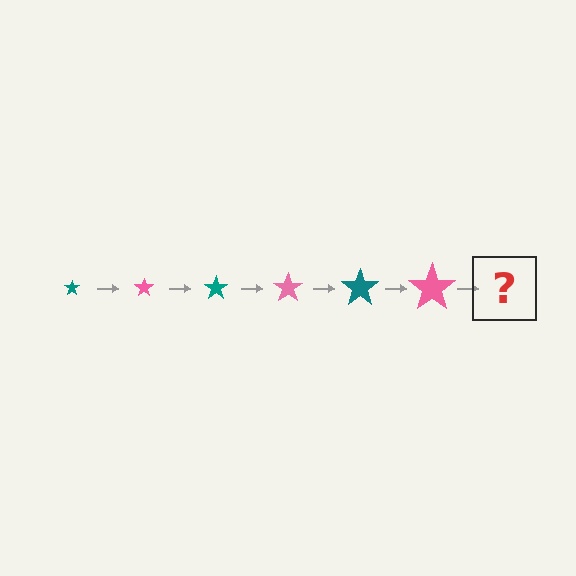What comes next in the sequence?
The next element should be a teal star, larger than the previous one.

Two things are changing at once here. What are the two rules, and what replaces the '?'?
The two rules are that the star grows larger each step and the color cycles through teal and pink. The '?' should be a teal star, larger than the previous one.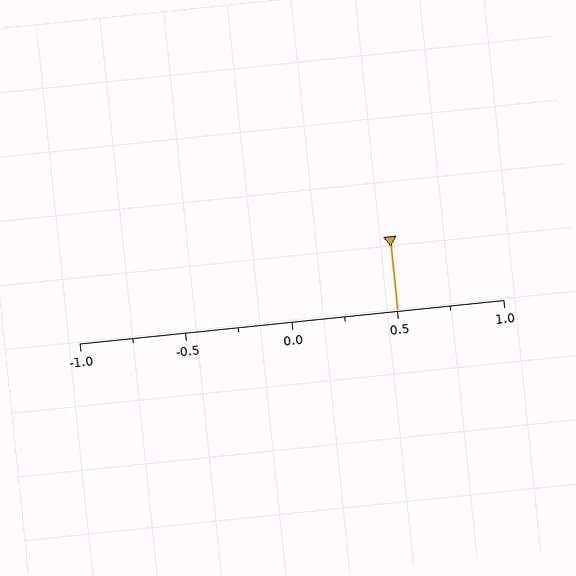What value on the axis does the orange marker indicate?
The marker indicates approximately 0.5.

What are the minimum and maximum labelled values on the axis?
The axis runs from -1.0 to 1.0.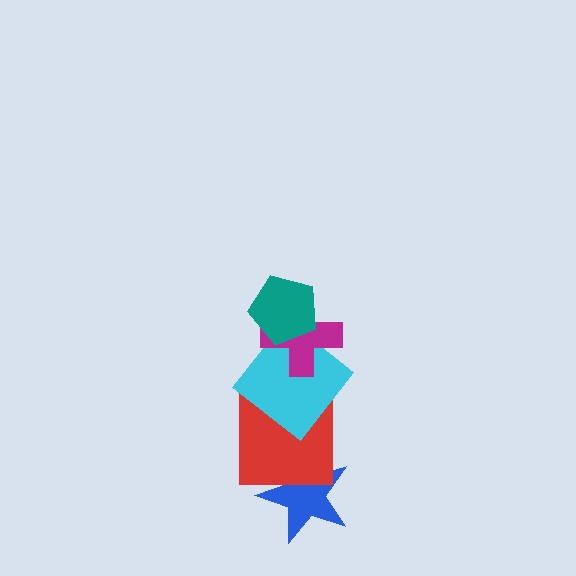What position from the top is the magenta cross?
The magenta cross is 2nd from the top.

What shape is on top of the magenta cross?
The teal pentagon is on top of the magenta cross.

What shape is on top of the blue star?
The red square is on top of the blue star.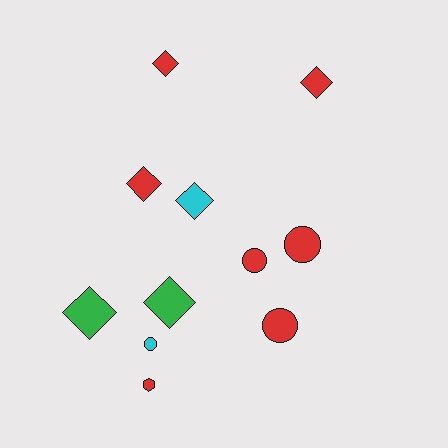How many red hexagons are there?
There is 1 red hexagon.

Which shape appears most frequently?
Diamond, with 6 objects.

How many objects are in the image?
There are 11 objects.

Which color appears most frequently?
Red, with 7 objects.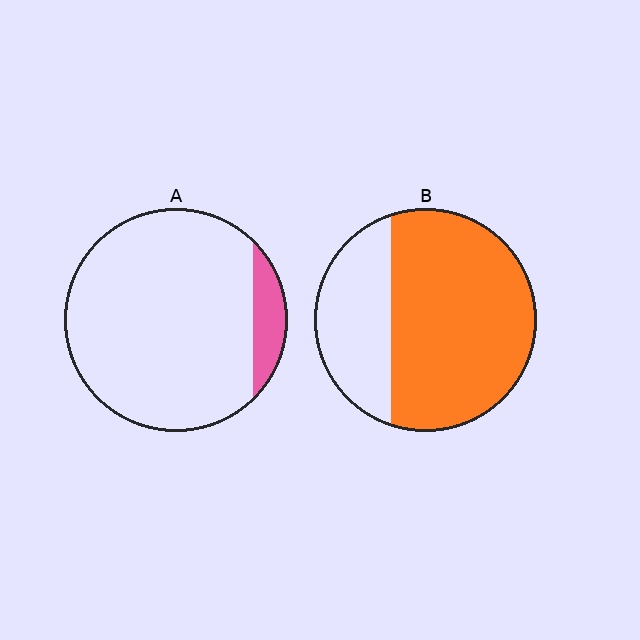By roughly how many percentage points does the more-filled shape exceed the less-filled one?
By roughly 60 percentage points (B over A).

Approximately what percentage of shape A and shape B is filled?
A is approximately 10% and B is approximately 70%.